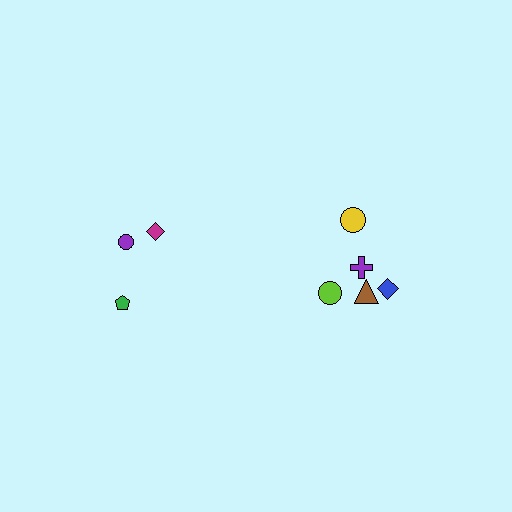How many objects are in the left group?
There are 3 objects.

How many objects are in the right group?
There are 5 objects.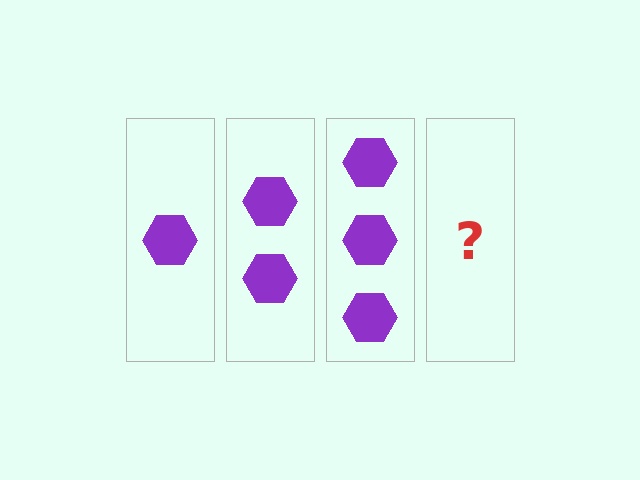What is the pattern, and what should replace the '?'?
The pattern is that each step adds one more hexagon. The '?' should be 4 hexagons.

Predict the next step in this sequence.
The next step is 4 hexagons.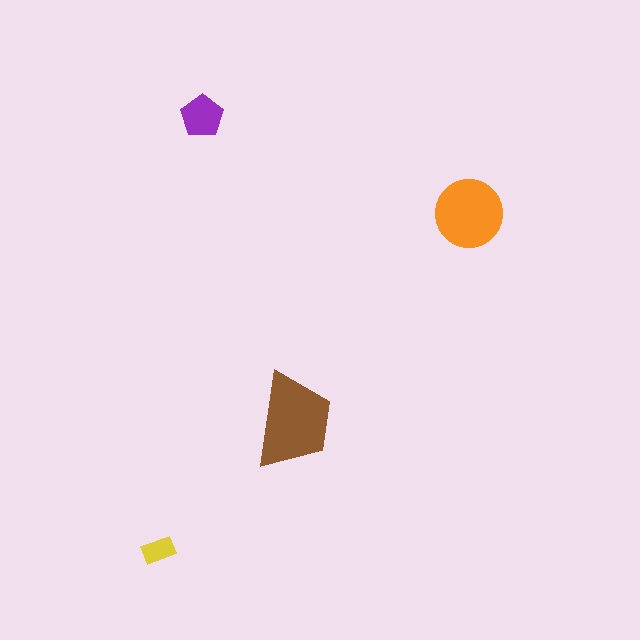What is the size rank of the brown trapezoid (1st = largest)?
1st.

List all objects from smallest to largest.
The yellow rectangle, the purple pentagon, the orange circle, the brown trapezoid.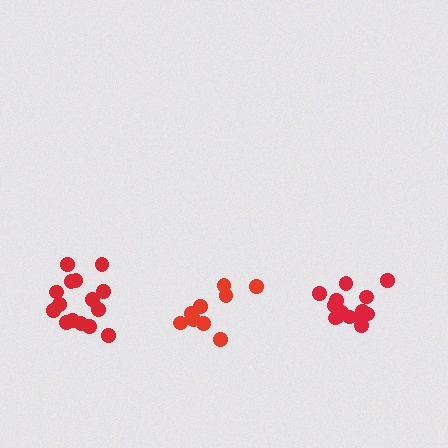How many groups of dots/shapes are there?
There are 3 groups.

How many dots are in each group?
Group 1: 9 dots, Group 2: 14 dots, Group 3: 15 dots (38 total).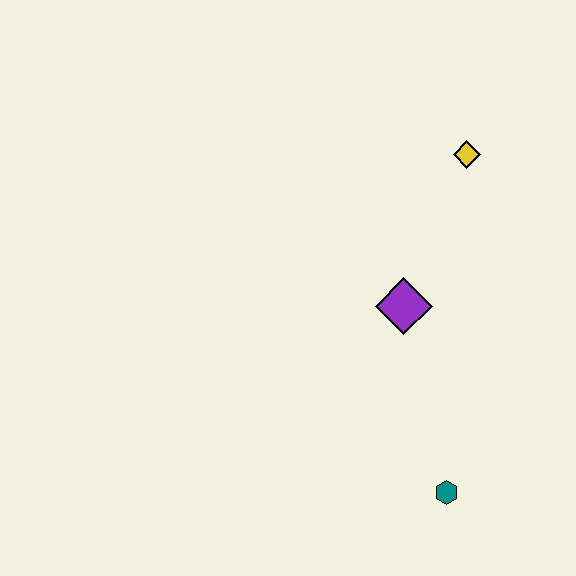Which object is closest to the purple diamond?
The yellow diamond is closest to the purple diamond.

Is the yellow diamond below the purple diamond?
No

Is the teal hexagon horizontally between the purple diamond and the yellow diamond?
Yes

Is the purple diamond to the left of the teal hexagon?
Yes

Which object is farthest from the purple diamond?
The teal hexagon is farthest from the purple diamond.